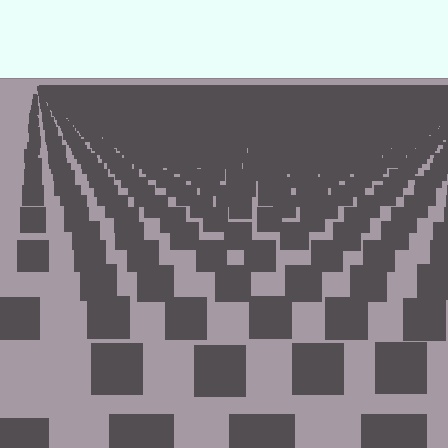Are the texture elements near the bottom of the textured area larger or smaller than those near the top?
Larger. Near the bottom, elements are closer to the viewer and appear at a bigger on-screen size.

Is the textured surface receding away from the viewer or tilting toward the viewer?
The surface is receding away from the viewer. Texture elements get smaller and denser toward the top.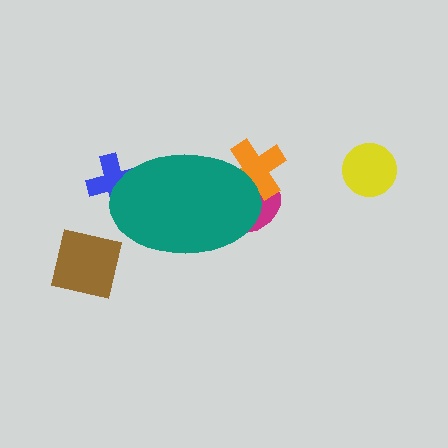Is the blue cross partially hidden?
Yes, the blue cross is partially hidden behind the teal ellipse.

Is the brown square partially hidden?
No, the brown square is fully visible.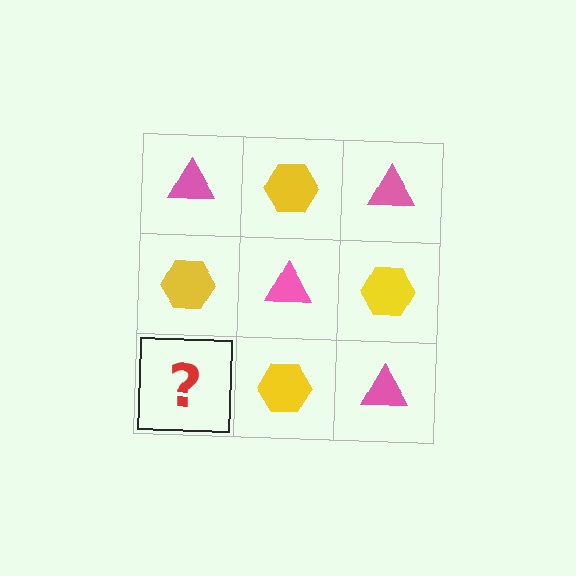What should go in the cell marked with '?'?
The missing cell should contain a pink triangle.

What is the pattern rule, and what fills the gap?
The rule is that it alternates pink triangle and yellow hexagon in a checkerboard pattern. The gap should be filled with a pink triangle.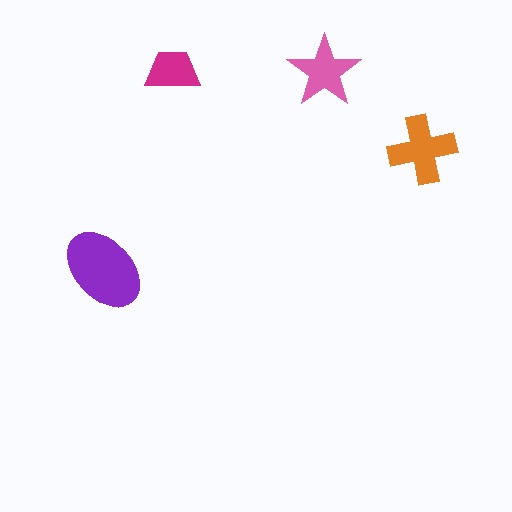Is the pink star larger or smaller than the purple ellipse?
Smaller.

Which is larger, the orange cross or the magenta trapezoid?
The orange cross.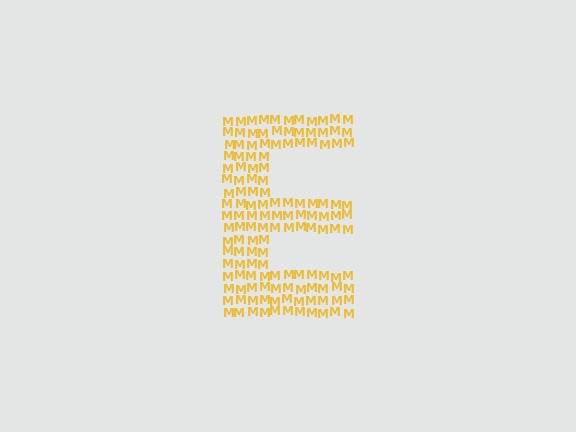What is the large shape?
The large shape is the letter E.